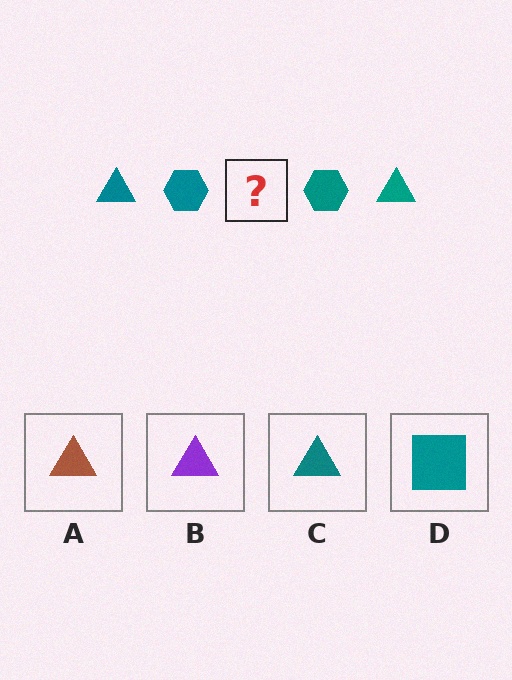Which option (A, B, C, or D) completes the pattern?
C.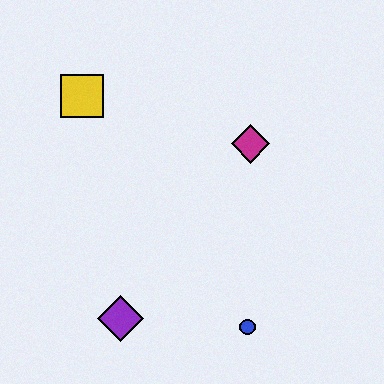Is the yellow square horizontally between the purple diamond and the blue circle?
No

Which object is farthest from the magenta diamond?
The purple diamond is farthest from the magenta diamond.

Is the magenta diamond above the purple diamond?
Yes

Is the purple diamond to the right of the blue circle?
No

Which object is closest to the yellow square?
The magenta diamond is closest to the yellow square.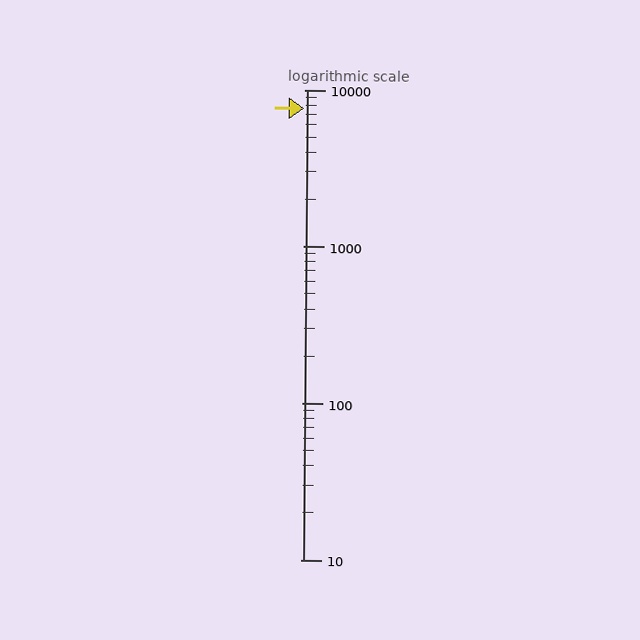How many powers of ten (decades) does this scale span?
The scale spans 3 decades, from 10 to 10000.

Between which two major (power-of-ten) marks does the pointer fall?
The pointer is between 1000 and 10000.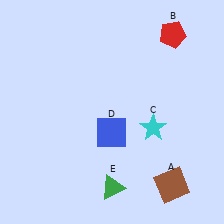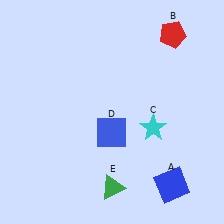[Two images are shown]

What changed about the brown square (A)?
In Image 1, A is brown. In Image 2, it changed to blue.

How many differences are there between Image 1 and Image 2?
There is 1 difference between the two images.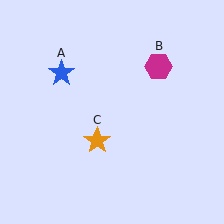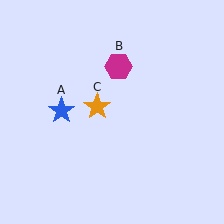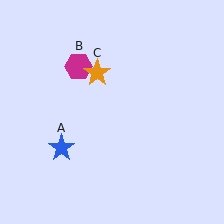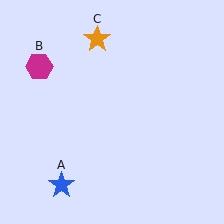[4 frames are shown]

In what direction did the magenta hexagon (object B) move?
The magenta hexagon (object B) moved left.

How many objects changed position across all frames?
3 objects changed position: blue star (object A), magenta hexagon (object B), orange star (object C).